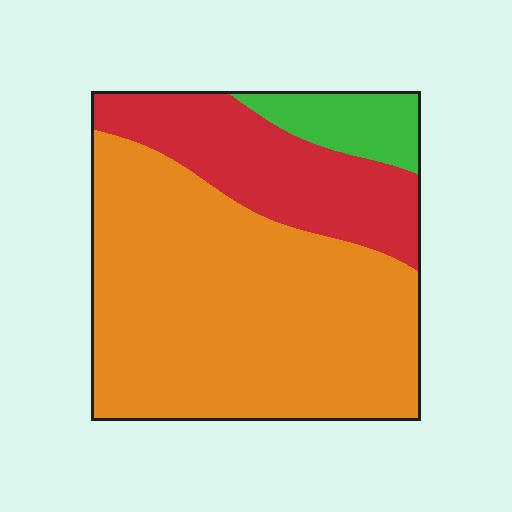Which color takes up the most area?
Orange, at roughly 65%.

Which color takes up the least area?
Green, at roughly 10%.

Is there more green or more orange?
Orange.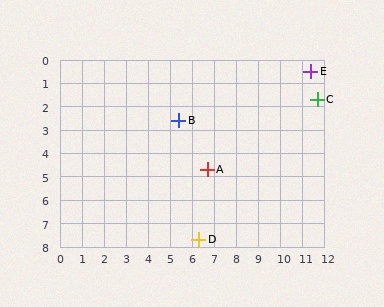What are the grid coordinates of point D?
Point D is at approximately (6.3, 7.7).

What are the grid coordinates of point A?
Point A is at approximately (6.7, 4.7).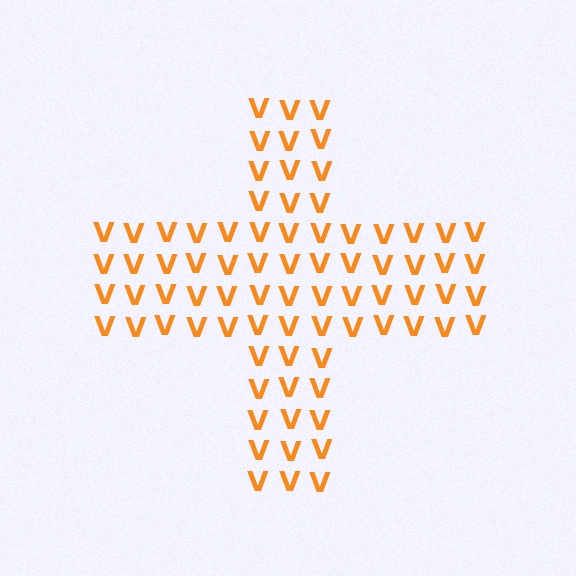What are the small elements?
The small elements are letter V's.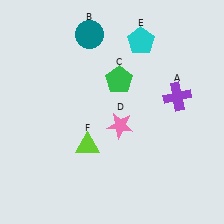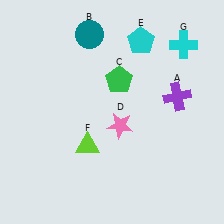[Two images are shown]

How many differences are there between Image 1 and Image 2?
There is 1 difference between the two images.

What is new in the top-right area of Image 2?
A cyan cross (G) was added in the top-right area of Image 2.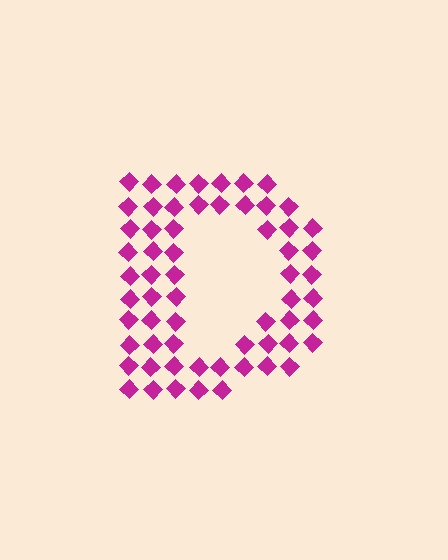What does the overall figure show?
The overall figure shows the letter D.